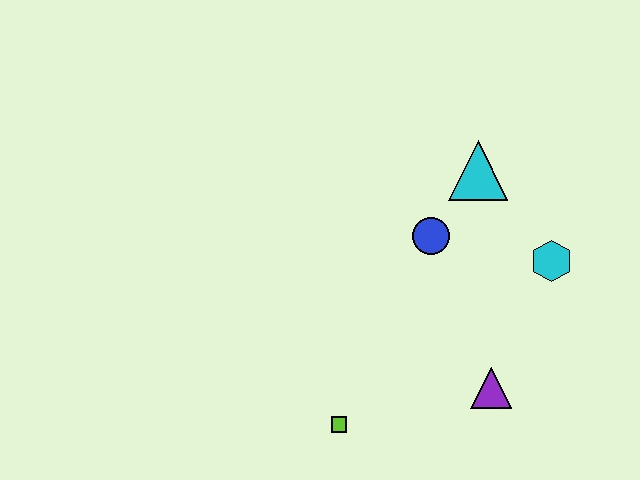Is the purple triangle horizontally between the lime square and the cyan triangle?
No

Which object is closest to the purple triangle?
The cyan hexagon is closest to the purple triangle.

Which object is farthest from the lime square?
The cyan triangle is farthest from the lime square.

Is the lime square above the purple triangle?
No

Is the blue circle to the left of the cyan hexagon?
Yes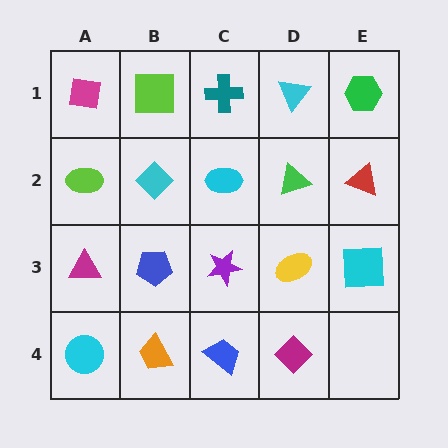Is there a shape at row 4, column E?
No, that cell is empty.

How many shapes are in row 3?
5 shapes.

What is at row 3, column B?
A blue pentagon.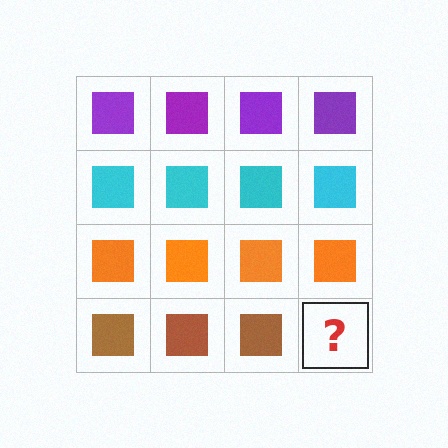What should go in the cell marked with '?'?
The missing cell should contain a brown square.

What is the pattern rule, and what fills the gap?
The rule is that each row has a consistent color. The gap should be filled with a brown square.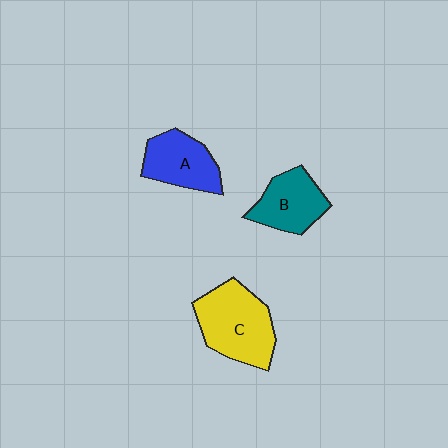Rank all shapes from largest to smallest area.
From largest to smallest: C (yellow), A (blue), B (teal).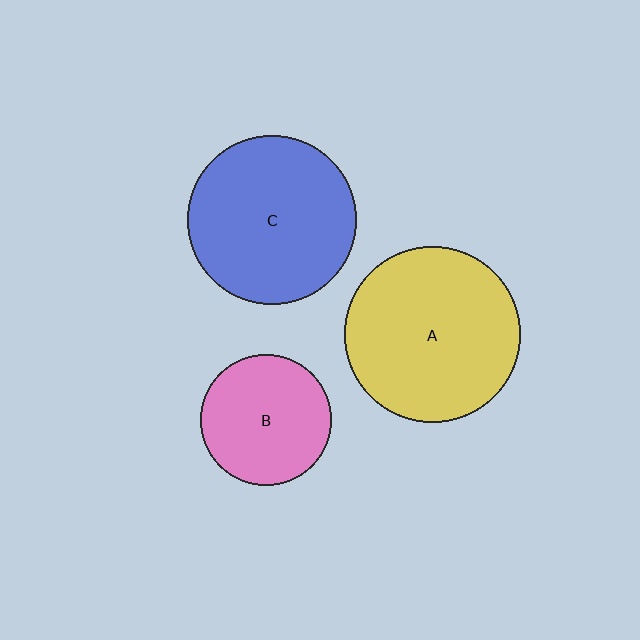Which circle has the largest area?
Circle A (yellow).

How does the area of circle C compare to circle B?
Approximately 1.7 times.